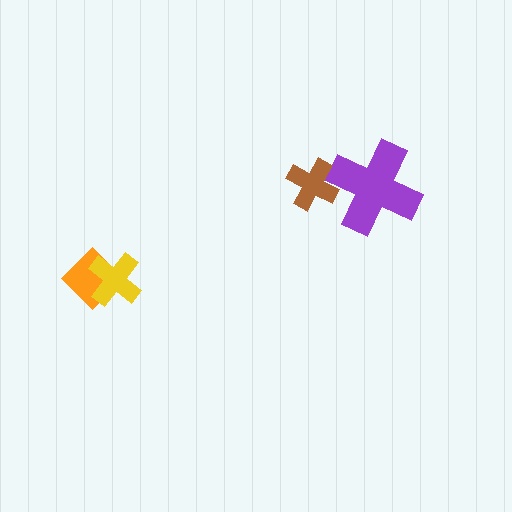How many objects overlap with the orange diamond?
1 object overlaps with the orange diamond.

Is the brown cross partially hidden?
No, no other shape covers it.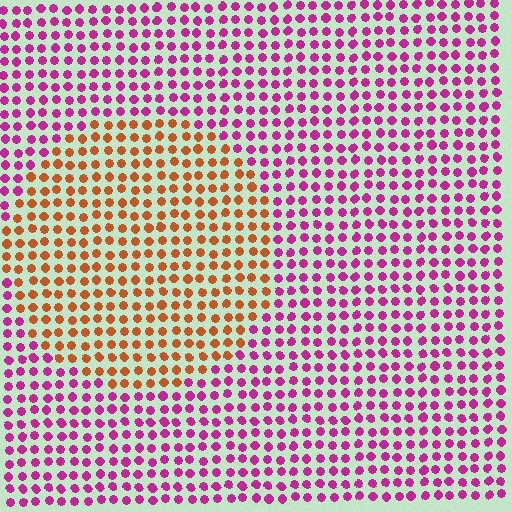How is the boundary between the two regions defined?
The boundary is defined purely by a slight shift in hue (about 64 degrees). Spacing, size, and orientation are identical on both sides.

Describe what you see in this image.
The image is filled with small magenta elements in a uniform arrangement. A circle-shaped region is visible where the elements are tinted to a slightly different hue, forming a subtle color boundary.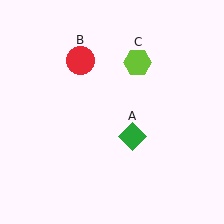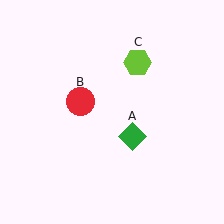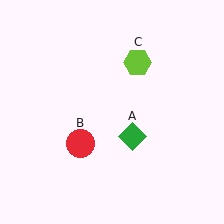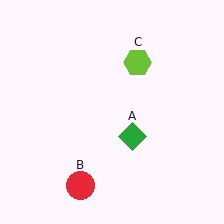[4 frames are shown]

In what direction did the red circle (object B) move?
The red circle (object B) moved down.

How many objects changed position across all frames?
1 object changed position: red circle (object B).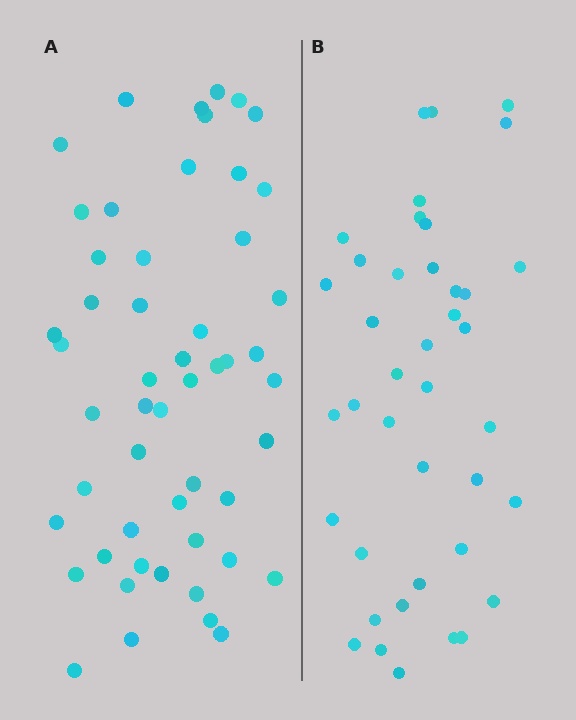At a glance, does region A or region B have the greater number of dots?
Region A (the left region) has more dots.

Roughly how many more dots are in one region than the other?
Region A has roughly 12 or so more dots than region B.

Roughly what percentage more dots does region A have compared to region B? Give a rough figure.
About 30% more.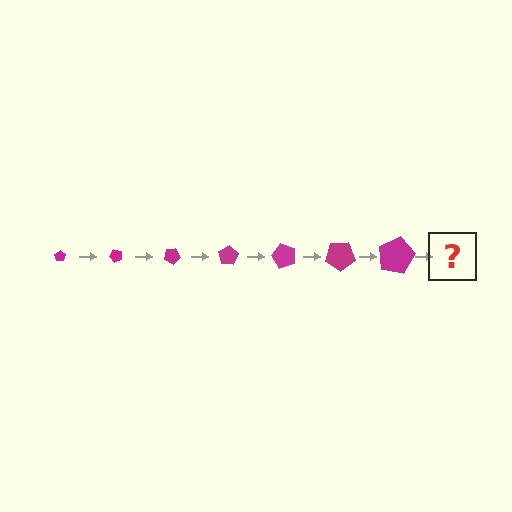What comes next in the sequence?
The next element should be a pentagon, larger than the previous one and rotated 350 degrees from the start.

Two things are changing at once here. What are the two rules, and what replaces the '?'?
The two rules are that the pentagon grows larger each step and it rotates 50 degrees each step. The '?' should be a pentagon, larger than the previous one and rotated 350 degrees from the start.